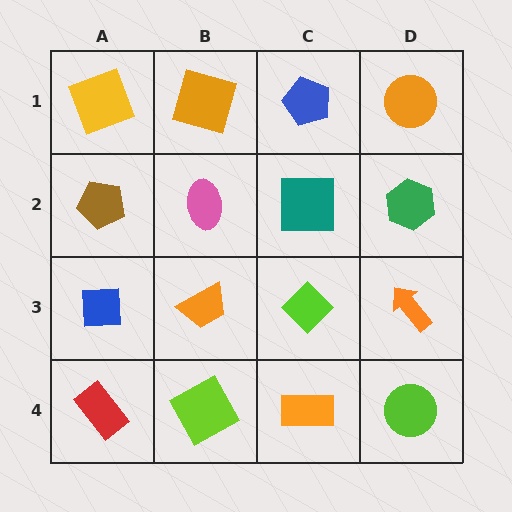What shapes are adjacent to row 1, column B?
A pink ellipse (row 2, column B), a yellow square (row 1, column A), a blue pentagon (row 1, column C).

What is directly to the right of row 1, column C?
An orange circle.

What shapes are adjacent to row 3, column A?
A brown pentagon (row 2, column A), a red rectangle (row 4, column A), an orange trapezoid (row 3, column B).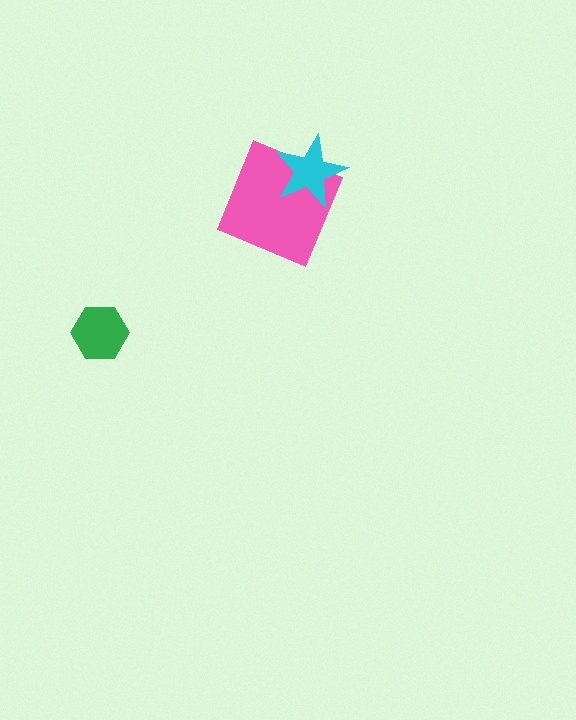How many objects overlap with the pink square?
1 object overlaps with the pink square.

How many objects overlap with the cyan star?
1 object overlaps with the cyan star.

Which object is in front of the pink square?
The cyan star is in front of the pink square.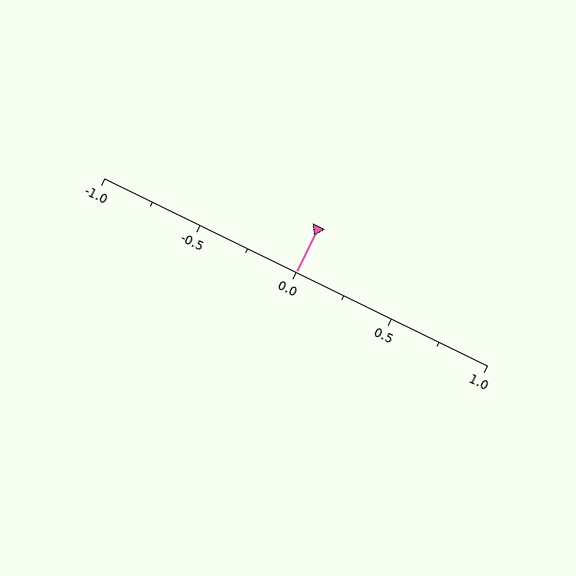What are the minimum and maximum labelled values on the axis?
The axis runs from -1.0 to 1.0.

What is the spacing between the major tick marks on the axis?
The major ticks are spaced 0.5 apart.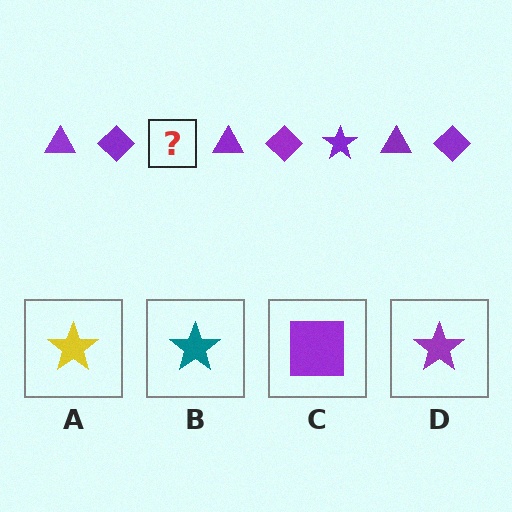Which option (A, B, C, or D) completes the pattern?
D.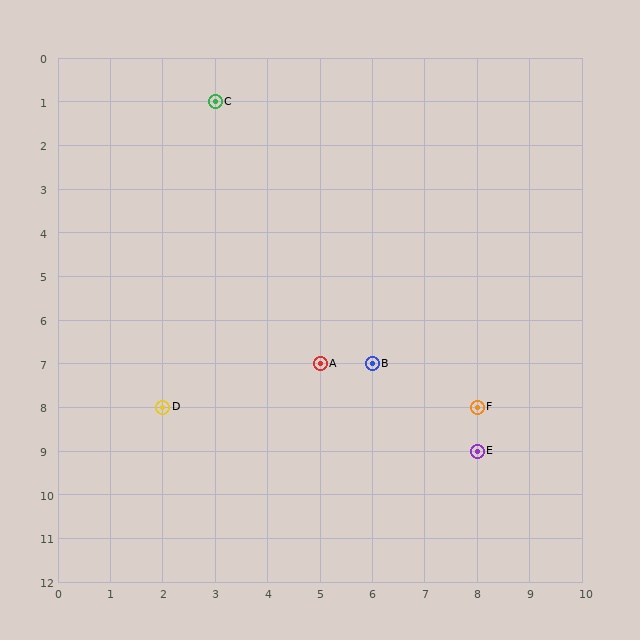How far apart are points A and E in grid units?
Points A and E are 3 columns and 2 rows apart (about 3.6 grid units diagonally).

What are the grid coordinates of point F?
Point F is at grid coordinates (8, 8).